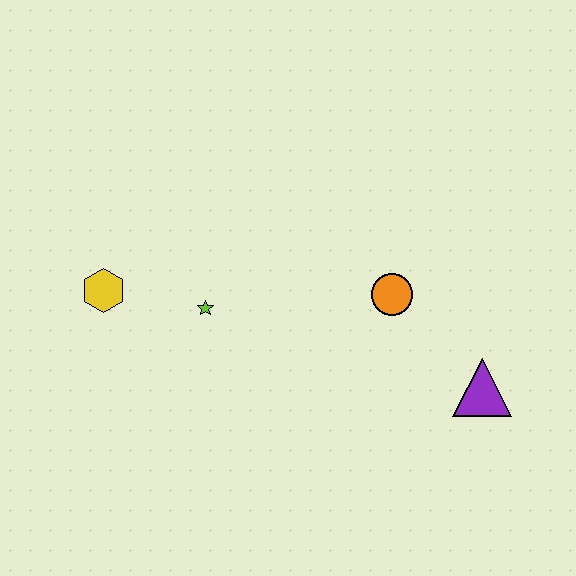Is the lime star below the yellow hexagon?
Yes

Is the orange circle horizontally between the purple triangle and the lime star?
Yes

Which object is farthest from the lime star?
The purple triangle is farthest from the lime star.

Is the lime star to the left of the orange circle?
Yes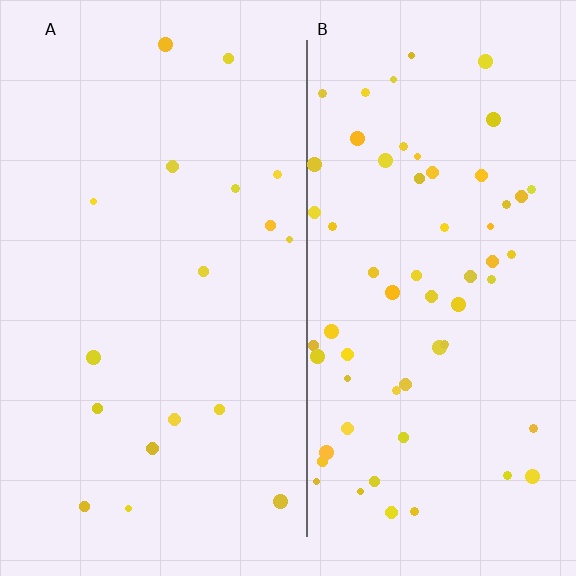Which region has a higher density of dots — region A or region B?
B (the right).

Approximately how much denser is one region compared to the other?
Approximately 3.5× — region B over region A.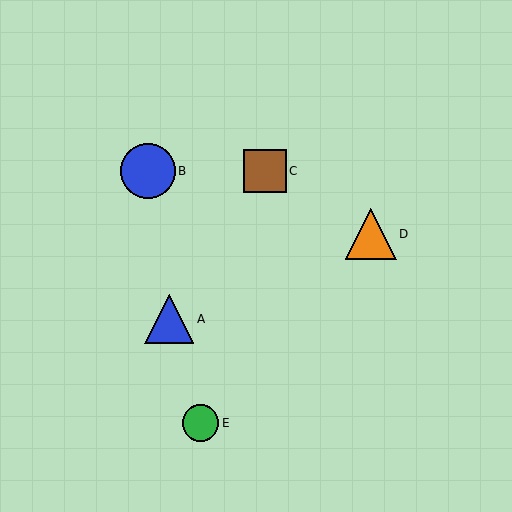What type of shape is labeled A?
Shape A is a blue triangle.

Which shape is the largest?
The blue circle (labeled B) is the largest.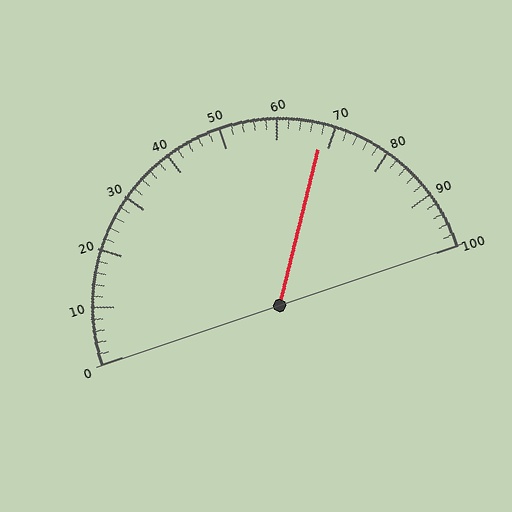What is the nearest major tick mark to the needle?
The nearest major tick mark is 70.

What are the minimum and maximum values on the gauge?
The gauge ranges from 0 to 100.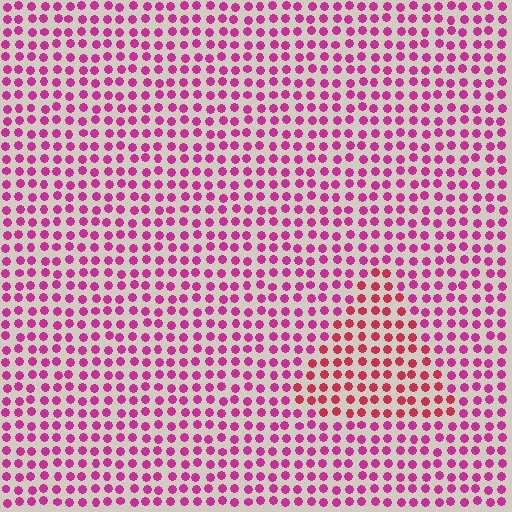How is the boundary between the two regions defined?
The boundary is defined purely by a slight shift in hue (about 29 degrees). Spacing, size, and orientation are identical on both sides.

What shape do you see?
I see a triangle.